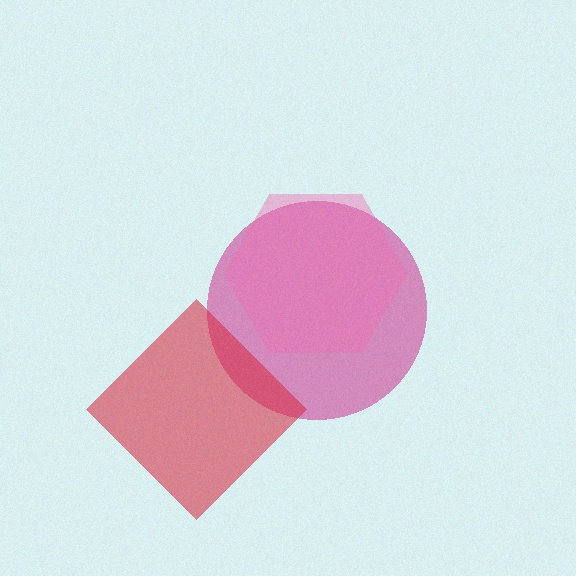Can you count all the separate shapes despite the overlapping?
Yes, there are 3 separate shapes.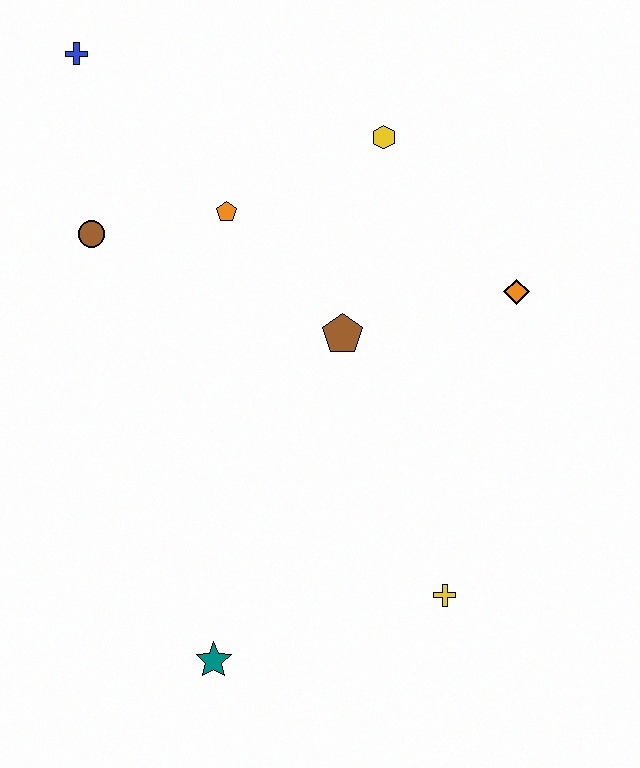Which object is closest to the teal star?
The yellow cross is closest to the teal star.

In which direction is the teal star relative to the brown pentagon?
The teal star is below the brown pentagon.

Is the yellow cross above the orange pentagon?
No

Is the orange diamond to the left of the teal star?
No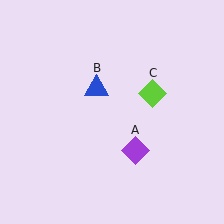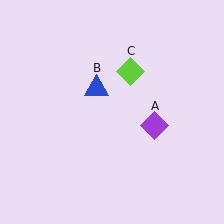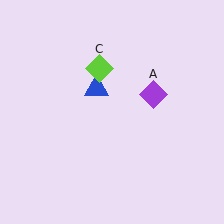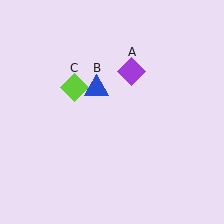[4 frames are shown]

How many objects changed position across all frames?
2 objects changed position: purple diamond (object A), lime diamond (object C).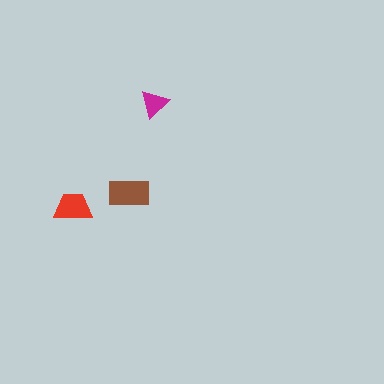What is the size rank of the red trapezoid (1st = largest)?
2nd.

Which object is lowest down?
The red trapezoid is bottommost.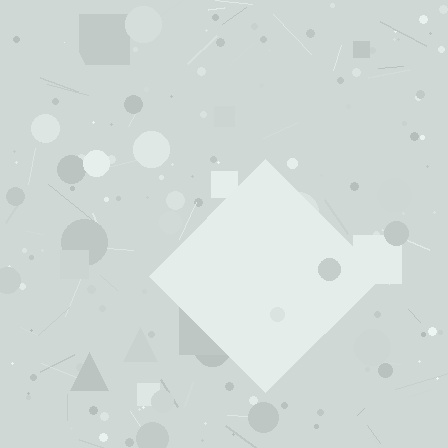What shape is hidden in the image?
A diamond is hidden in the image.